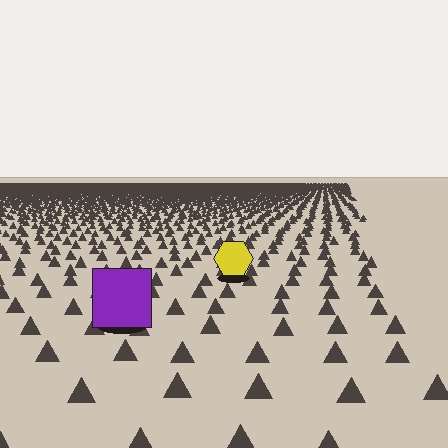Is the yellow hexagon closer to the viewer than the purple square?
No. The purple square is closer — you can tell from the texture gradient: the ground texture is coarser near it.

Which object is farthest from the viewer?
The yellow hexagon is farthest from the viewer. It appears smaller and the ground texture around it is denser.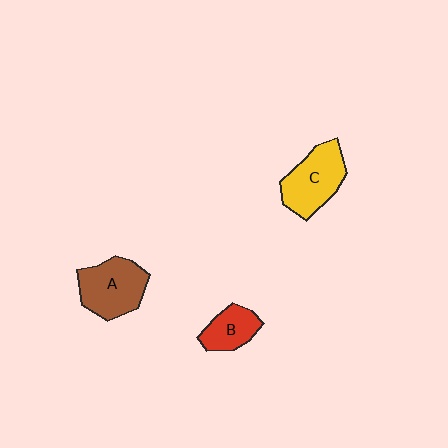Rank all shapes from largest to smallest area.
From largest to smallest: A (brown), C (yellow), B (red).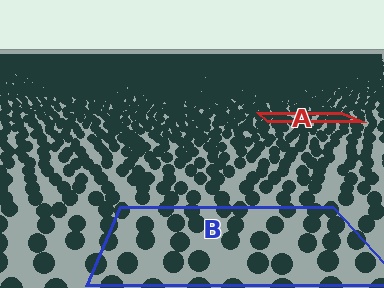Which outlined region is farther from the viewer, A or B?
Region A is farther from the viewer — the texture elements inside it appear smaller and more densely packed.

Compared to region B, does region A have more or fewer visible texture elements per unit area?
Region A has more texture elements per unit area — they are packed more densely because it is farther away.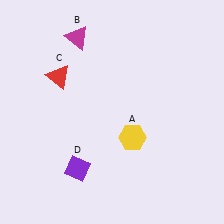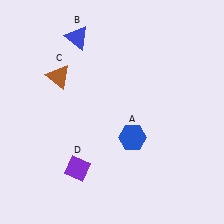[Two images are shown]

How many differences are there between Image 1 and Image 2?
There are 3 differences between the two images.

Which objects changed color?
A changed from yellow to blue. B changed from magenta to blue. C changed from red to brown.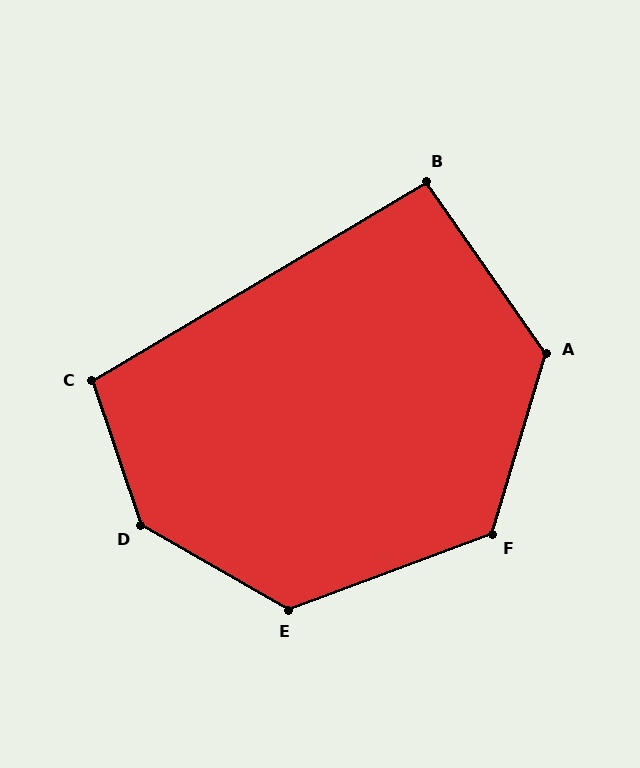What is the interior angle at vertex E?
Approximately 130 degrees (obtuse).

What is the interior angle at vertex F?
Approximately 127 degrees (obtuse).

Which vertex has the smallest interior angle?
B, at approximately 94 degrees.